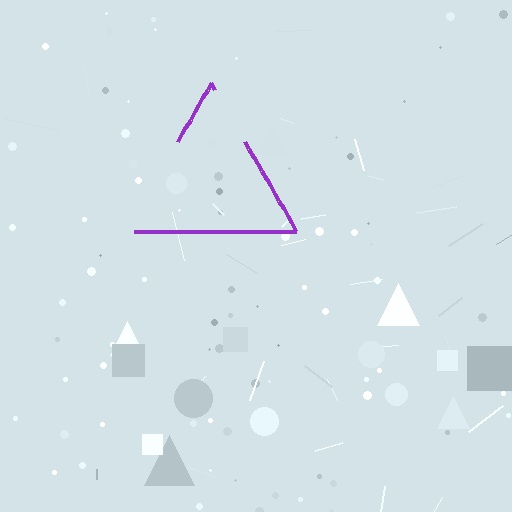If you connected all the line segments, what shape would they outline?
They would outline a triangle.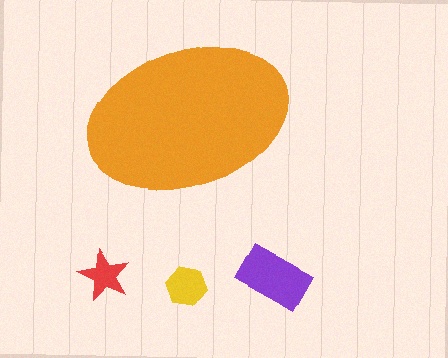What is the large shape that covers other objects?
An orange ellipse.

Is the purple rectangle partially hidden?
No, the purple rectangle is fully visible.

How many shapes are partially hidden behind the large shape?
0 shapes are partially hidden.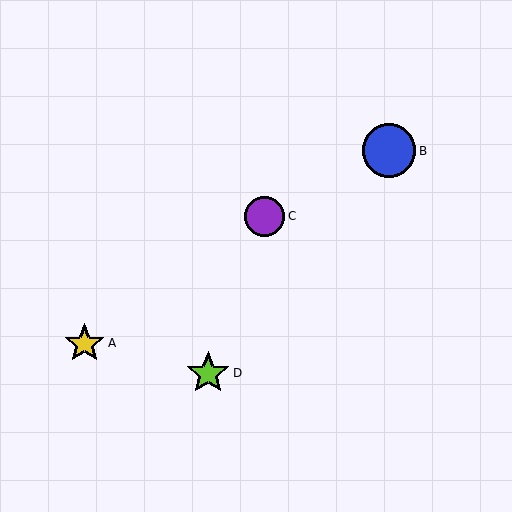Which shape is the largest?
The blue circle (labeled B) is the largest.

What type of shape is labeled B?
Shape B is a blue circle.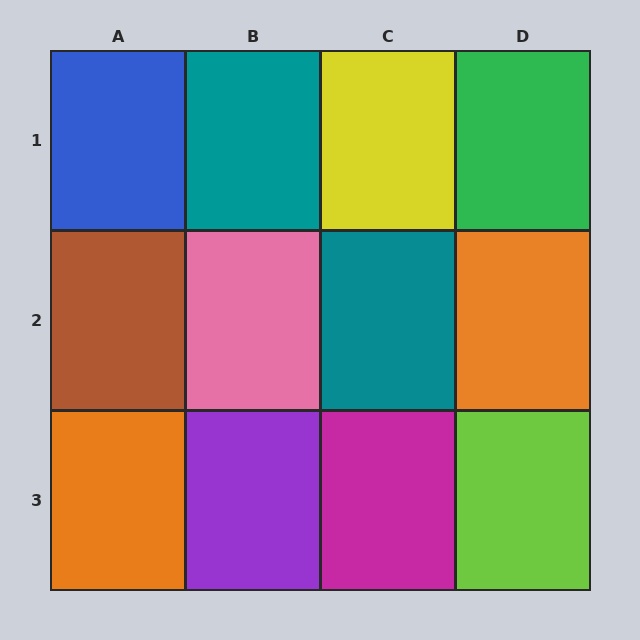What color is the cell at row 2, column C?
Teal.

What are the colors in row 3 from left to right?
Orange, purple, magenta, lime.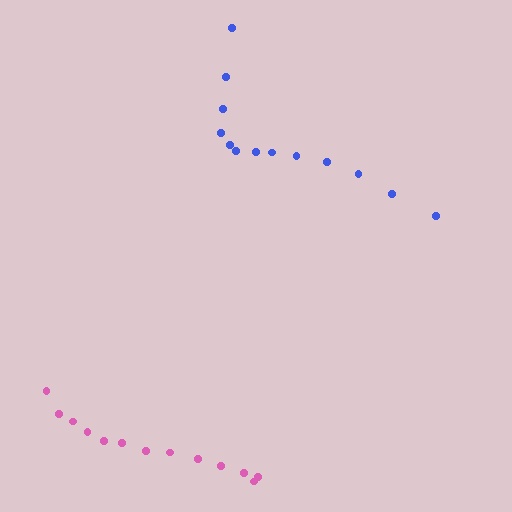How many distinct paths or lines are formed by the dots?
There are 2 distinct paths.